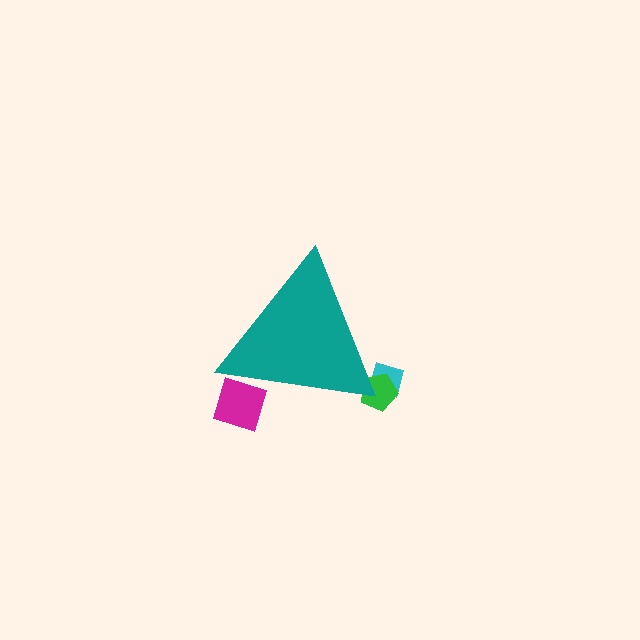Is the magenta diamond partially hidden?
Yes, the magenta diamond is partially hidden behind the teal triangle.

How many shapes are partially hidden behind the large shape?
3 shapes are partially hidden.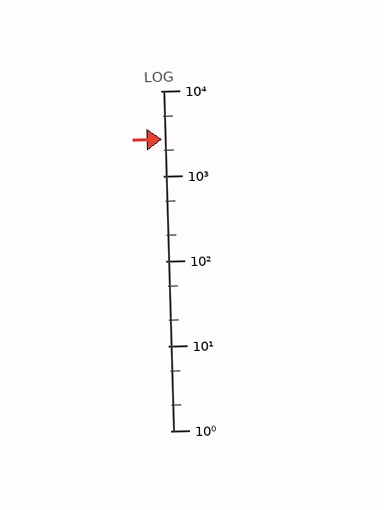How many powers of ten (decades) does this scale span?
The scale spans 4 decades, from 1 to 10000.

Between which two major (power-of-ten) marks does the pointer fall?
The pointer is between 1000 and 10000.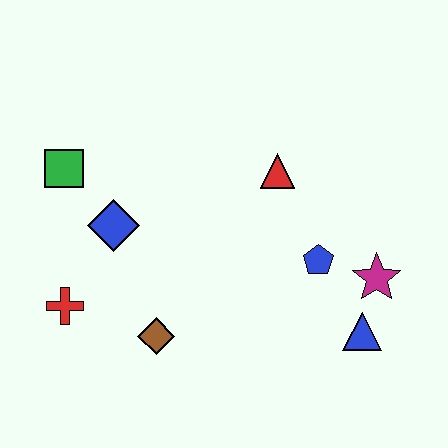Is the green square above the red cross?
Yes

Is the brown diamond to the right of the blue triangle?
No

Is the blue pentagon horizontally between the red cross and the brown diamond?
No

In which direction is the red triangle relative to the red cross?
The red triangle is to the right of the red cross.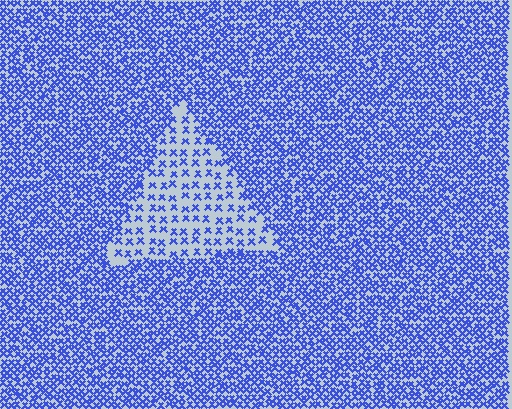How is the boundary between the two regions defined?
The boundary is defined by a change in element density (approximately 2.5x ratio). All elements are the same color, size, and shape.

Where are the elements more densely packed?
The elements are more densely packed outside the triangle boundary.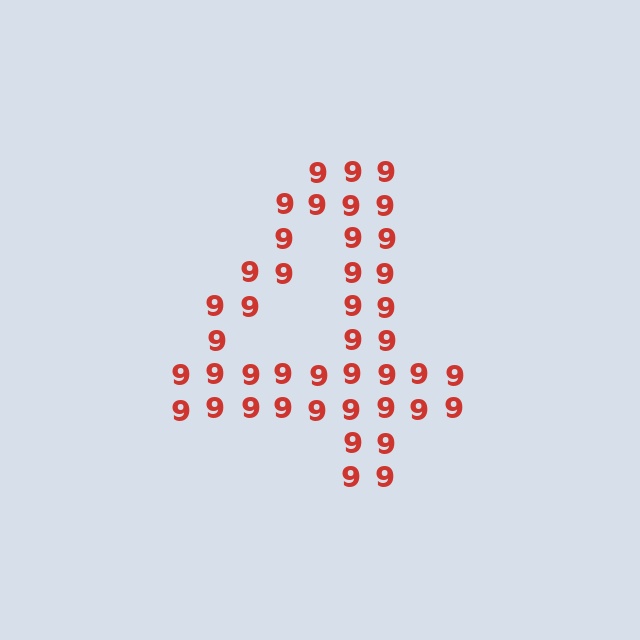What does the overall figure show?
The overall figure shows the digit 4.